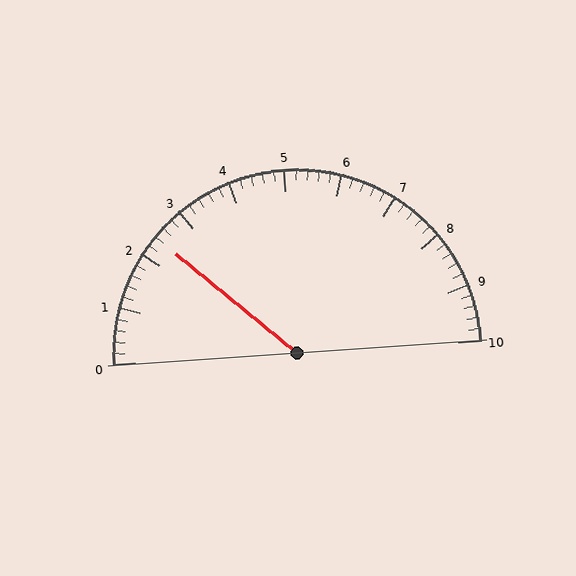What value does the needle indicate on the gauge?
The needle indicates approximately 2.4.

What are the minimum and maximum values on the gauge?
The gauge ranges from 0 to 10.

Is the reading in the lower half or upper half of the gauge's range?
The reading is in the lower half of the range (0 to 10).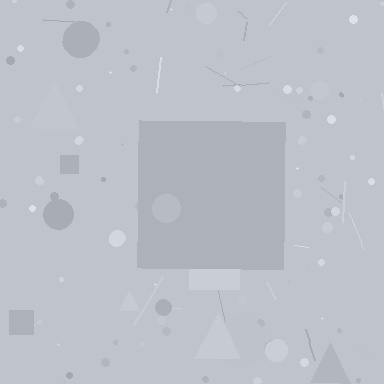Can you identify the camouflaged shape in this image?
The camouflaged shape is a square.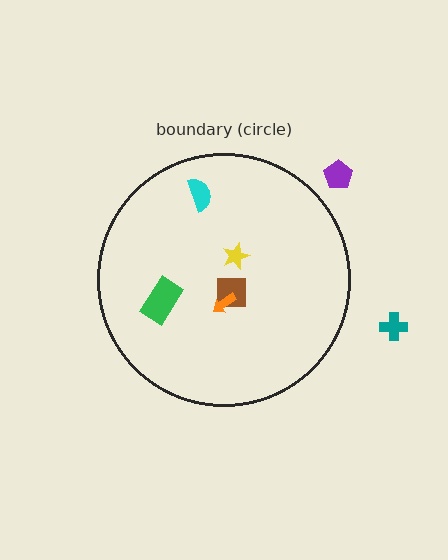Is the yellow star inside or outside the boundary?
Inside.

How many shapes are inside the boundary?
5 inside, 2 outside.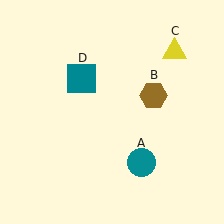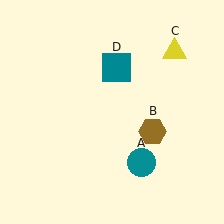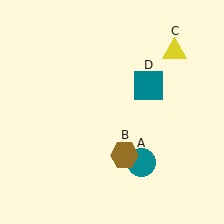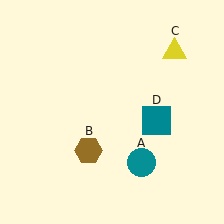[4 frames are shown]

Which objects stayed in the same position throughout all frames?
Teal circle (object A) and yellow triangle (object C) remained stationary.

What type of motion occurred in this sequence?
The brown hexagon (object B), teal square (object D) rotated clockwise around the center of the scene.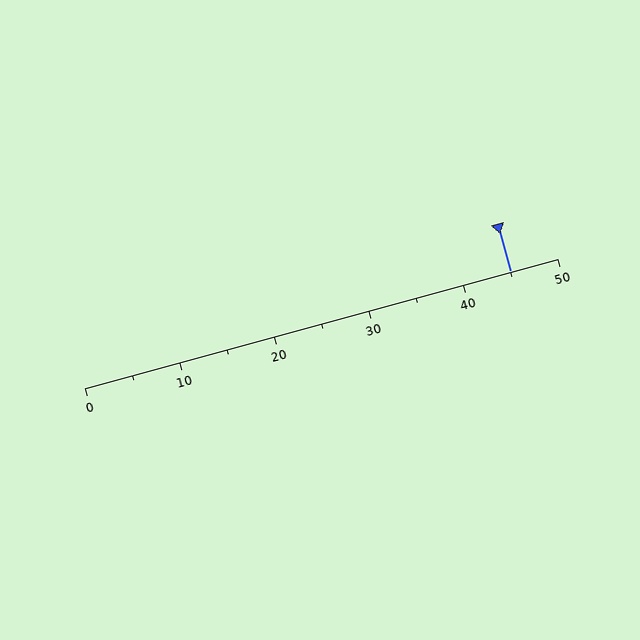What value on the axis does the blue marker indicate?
The marker indicates approximately 45.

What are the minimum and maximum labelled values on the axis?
The axis runs from 0 to 50.